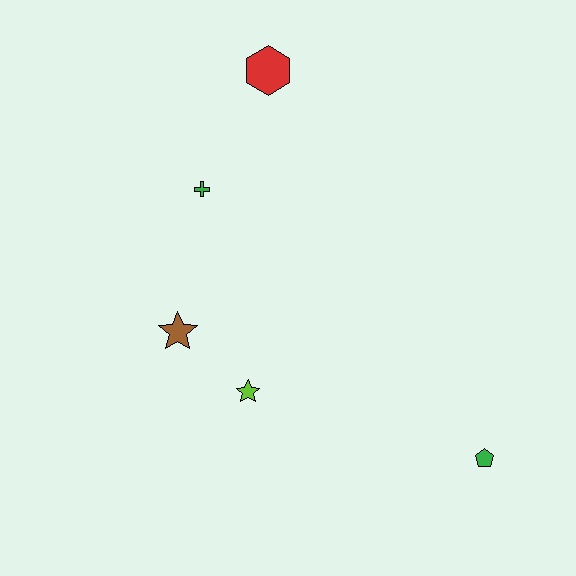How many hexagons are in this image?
There is 1 hexagon.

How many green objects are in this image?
There are 2 green objects.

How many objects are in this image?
There are 5 objects.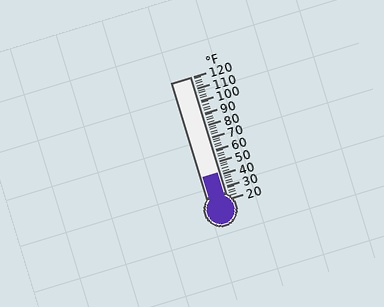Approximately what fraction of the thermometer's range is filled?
The thermometer is filled to approximately 20% of its range.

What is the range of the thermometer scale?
The thermometer scale ranges from 20°F to 120°F.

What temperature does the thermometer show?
The thermometer shows approximately 42°F.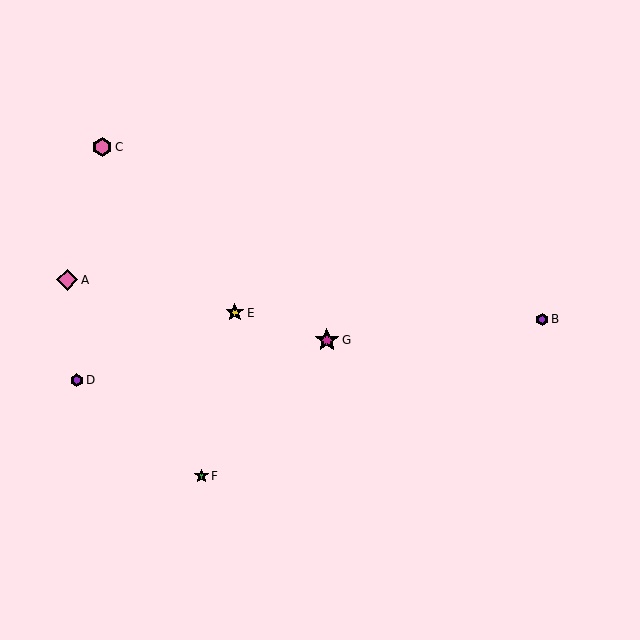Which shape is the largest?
The magenta star (labeled G) is the largest.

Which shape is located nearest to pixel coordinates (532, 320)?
The purple hexagon (labeled B) at (542, 319) is nearest to that location.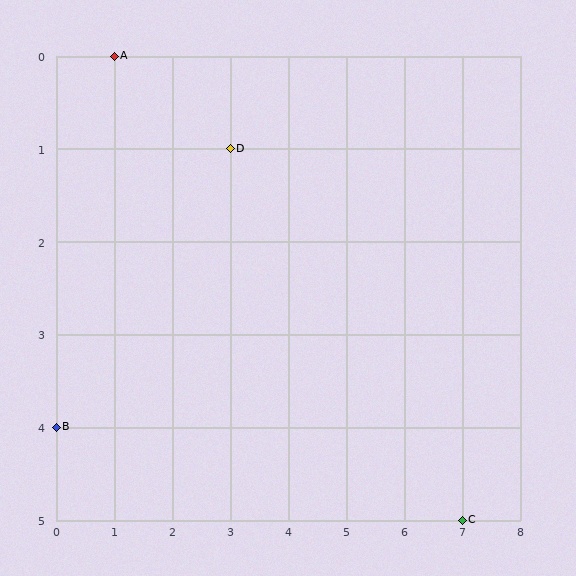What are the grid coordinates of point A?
Point A is at grid coordinates (1, 0).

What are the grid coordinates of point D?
Point D is at grid coordinates (3, 1).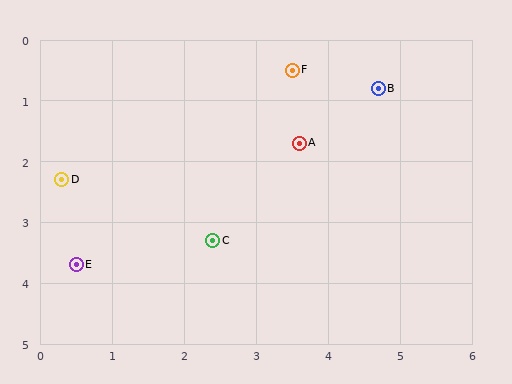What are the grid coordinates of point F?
Point F is at approximately (3.5, 0.5).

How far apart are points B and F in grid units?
Points B and F are about 1.2 grid units apart.